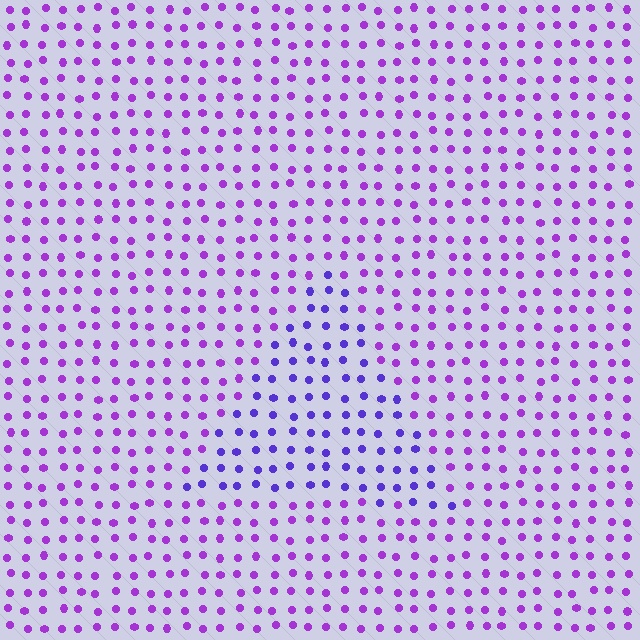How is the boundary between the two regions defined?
The boundary is defined purely by a slight shift in hue (about 30 degrees). Spacing, size, and orientation are identical on both sides.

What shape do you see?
I see a triangle.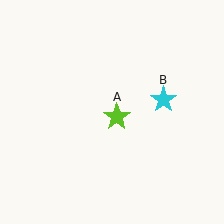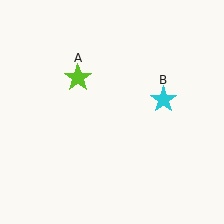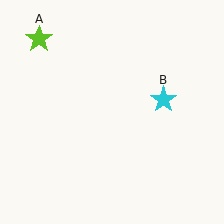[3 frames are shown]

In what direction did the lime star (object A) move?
The lime star (object A) moved up and to the left.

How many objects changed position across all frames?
1 object changed position: lime star (object A).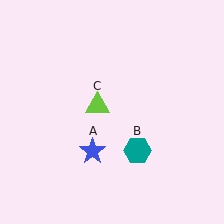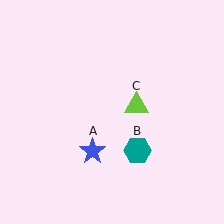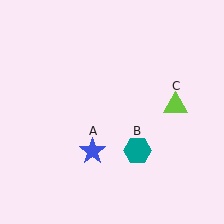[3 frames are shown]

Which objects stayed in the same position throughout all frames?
Blue star (object A) and teal hexagon (object B) remained stationary.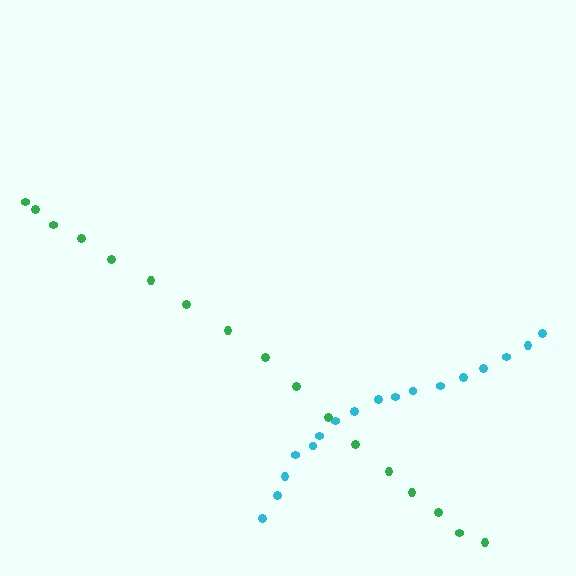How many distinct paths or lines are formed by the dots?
There are 2 distinct paths.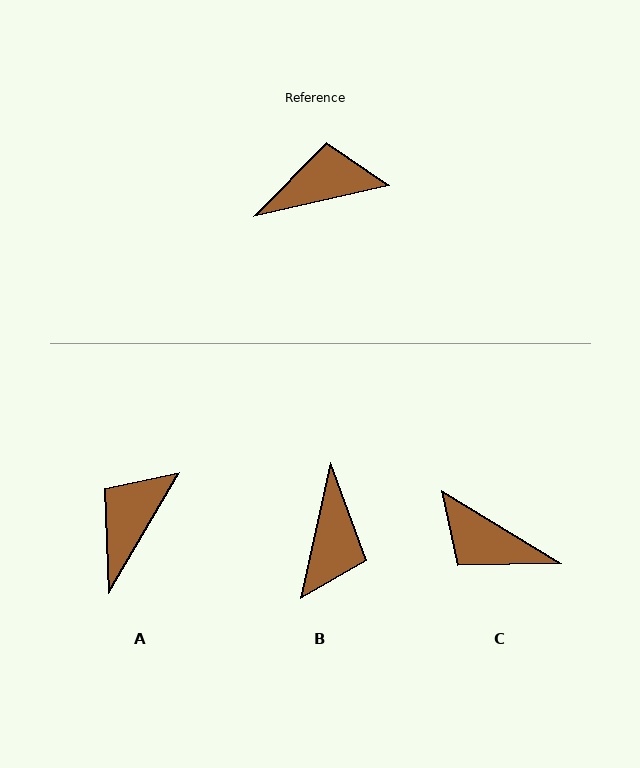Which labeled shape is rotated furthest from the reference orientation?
C, about 136 degrees away.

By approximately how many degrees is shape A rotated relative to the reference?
Approximately 47 degrees counter-clockwise.